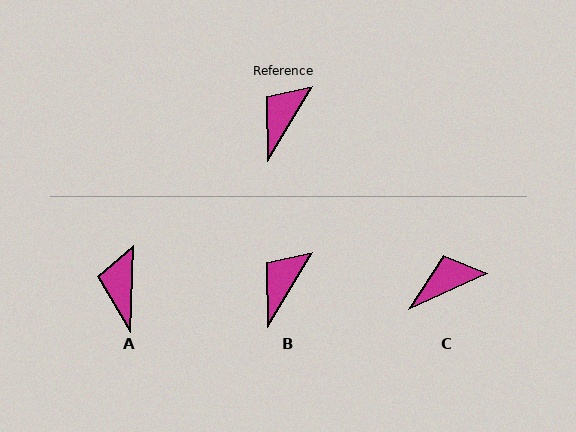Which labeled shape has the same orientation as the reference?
B.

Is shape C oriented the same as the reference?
No, it is off by about 34 degrees.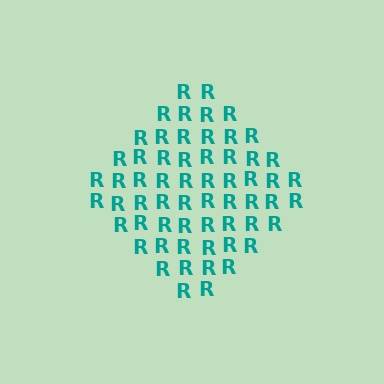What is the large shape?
The large shape is a diamond.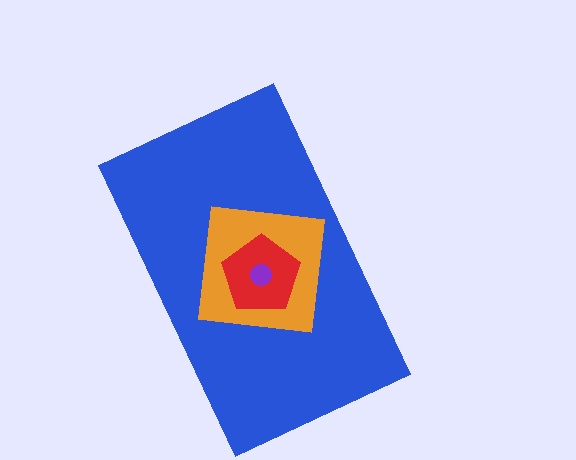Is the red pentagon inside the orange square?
Yes.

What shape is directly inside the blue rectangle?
The orange square.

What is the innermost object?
The purple circle.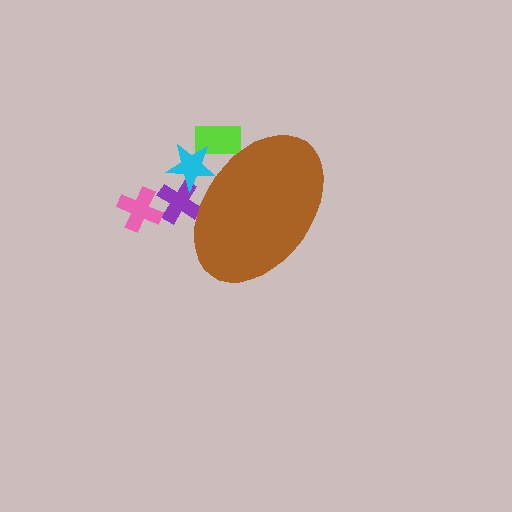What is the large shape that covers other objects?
A brown ellipse.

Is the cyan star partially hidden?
Yes, the cyan star is partially hidden behind the brown ellipse.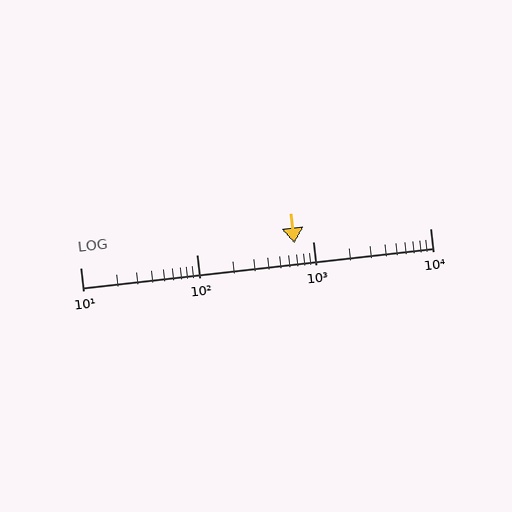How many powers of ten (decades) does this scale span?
The scale spans 3 decades, from 10 to 10000.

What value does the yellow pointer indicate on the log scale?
The pointer indicates approximately 680.